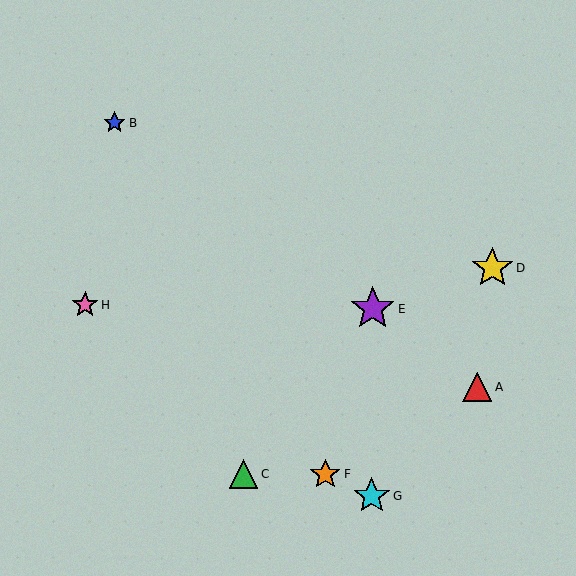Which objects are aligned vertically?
Objects E, G are aligned vertically.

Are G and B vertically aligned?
No, G is at x≈372 and B is at x≈114.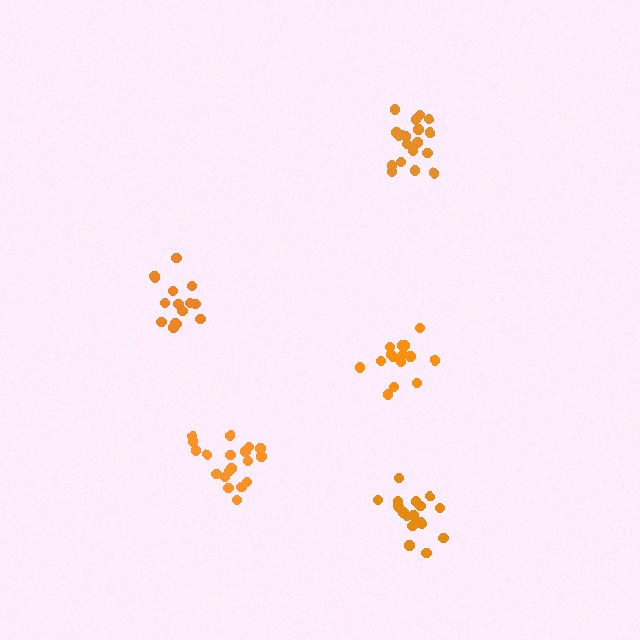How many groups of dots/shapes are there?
There are 5 groups.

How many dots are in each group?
Group 1: 20 dots, Group 2: 19 dots, Group 3: 15 dots, Group 4: 16 dots, Group 5: 19 dots (89 total).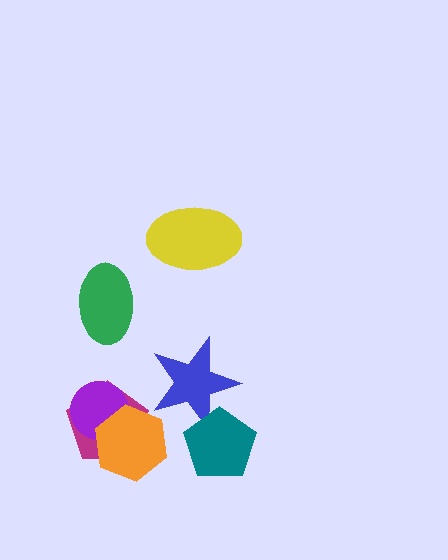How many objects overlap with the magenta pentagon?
2 objects overlap with the magenta pentagon.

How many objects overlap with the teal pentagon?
1 object overlaps with the teal pentagon.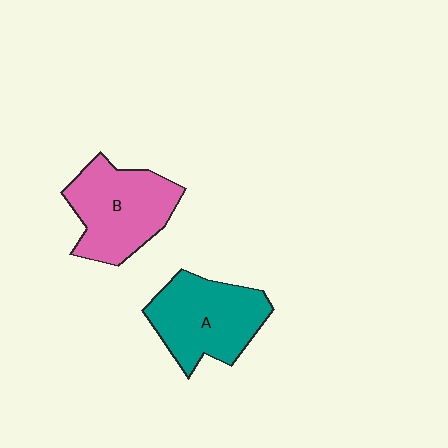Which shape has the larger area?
Shape B (pink).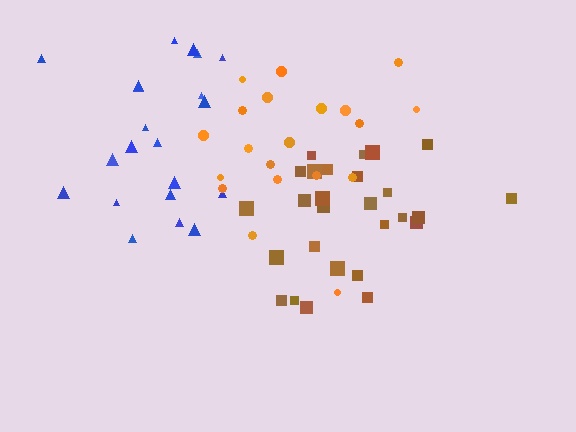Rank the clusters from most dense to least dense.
brown, blue, orange.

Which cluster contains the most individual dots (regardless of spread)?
Brown (27).